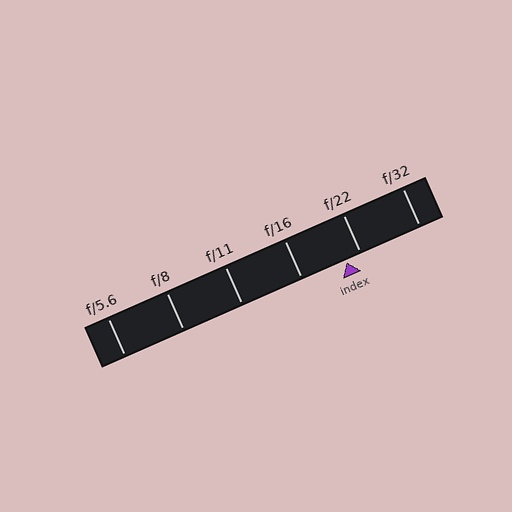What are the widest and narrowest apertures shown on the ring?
The widest aperture shown is f/5.6 and the narrowest is f/32.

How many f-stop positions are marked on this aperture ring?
There are 6 f-stop positions marked.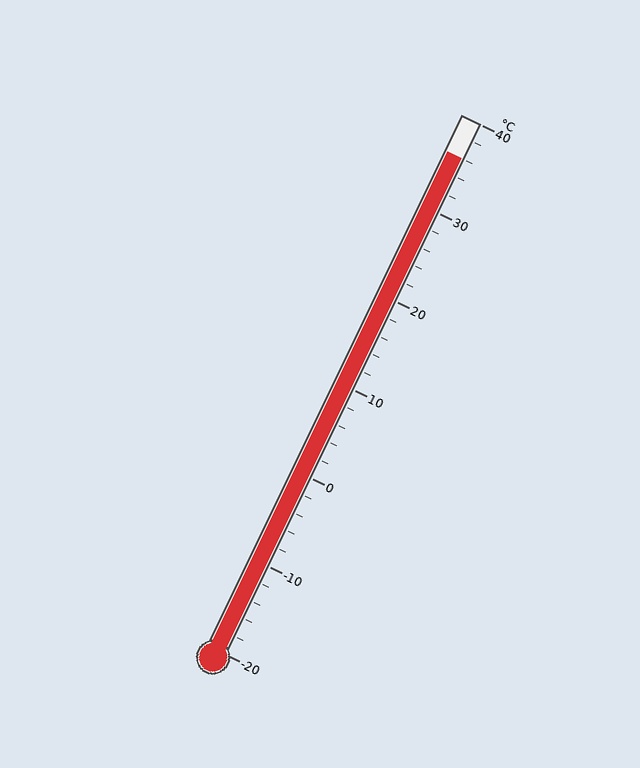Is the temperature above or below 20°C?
The temperature is above 20°C.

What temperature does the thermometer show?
The thermometer shows approximately 36°C.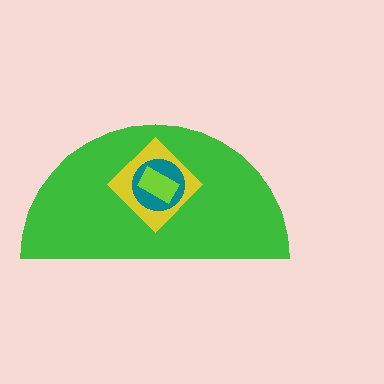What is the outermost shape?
The green semicircle.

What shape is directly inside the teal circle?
The lime rectangle.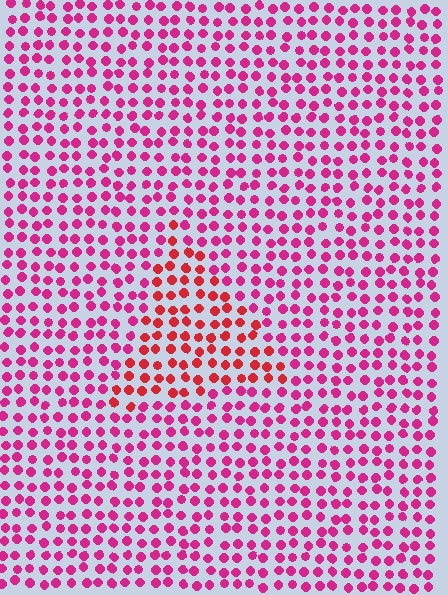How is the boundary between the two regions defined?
The boundary is defined purely by a slight shift in hue (about 30 degrees). Spacing, size, and orientation are identical on both sides.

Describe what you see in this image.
The image is filled with small magenta elements in a uniform arrangement. A triangle-shaped region is visible where the elements are tinted to a slightly different hue, forming a subtle color boundary.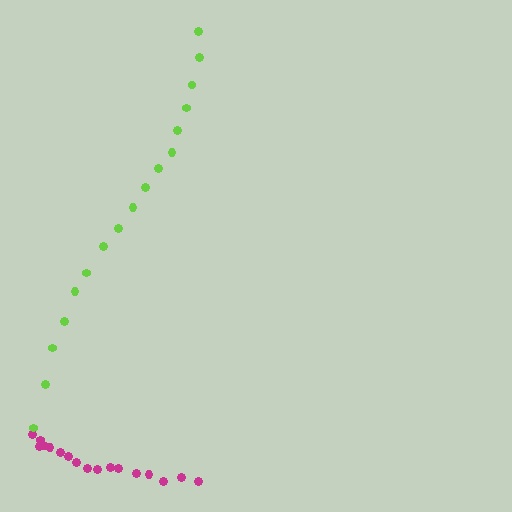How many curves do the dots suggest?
There are 2 distinct paths.